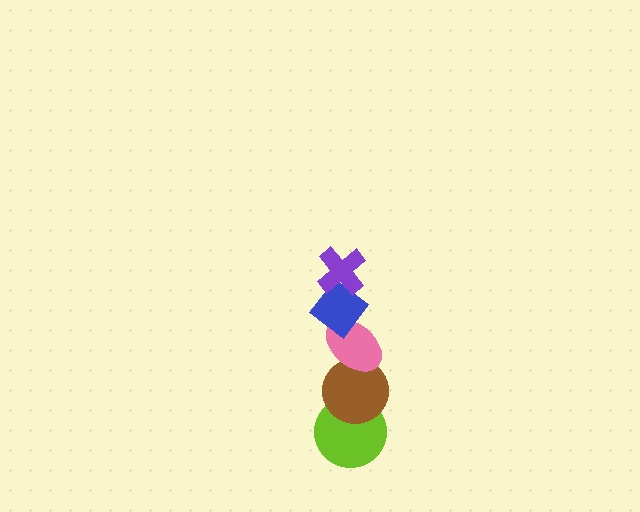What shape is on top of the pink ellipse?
The blue diamond is on top of the pink ellipse.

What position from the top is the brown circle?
The brown circle is 4th from the top.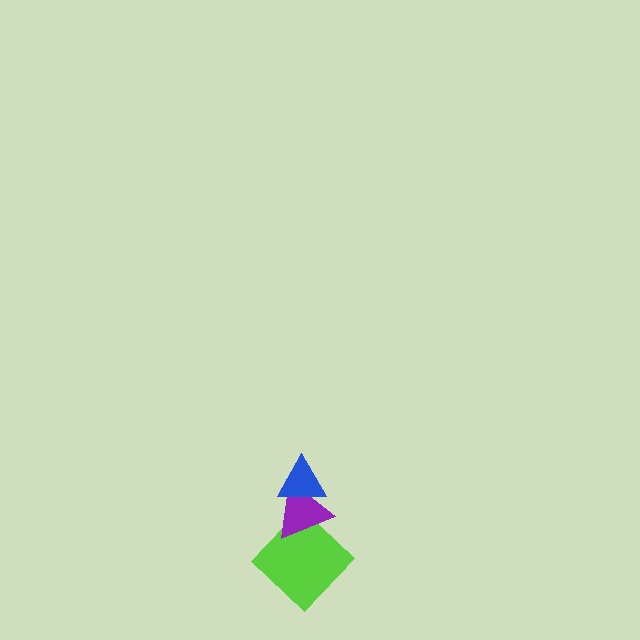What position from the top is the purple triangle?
The purple triangle is 2nd from the top.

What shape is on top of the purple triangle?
The blue triangle is on top of the purple triangle.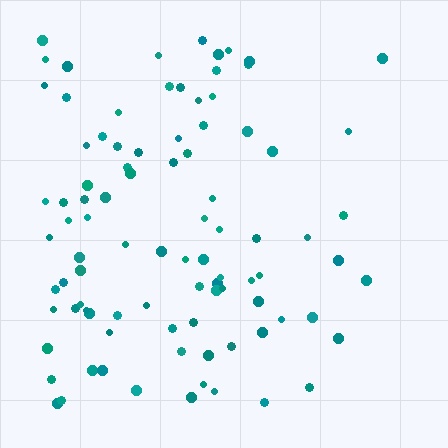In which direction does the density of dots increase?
From right to left, with the left side densest.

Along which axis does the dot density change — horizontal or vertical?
Horizontal.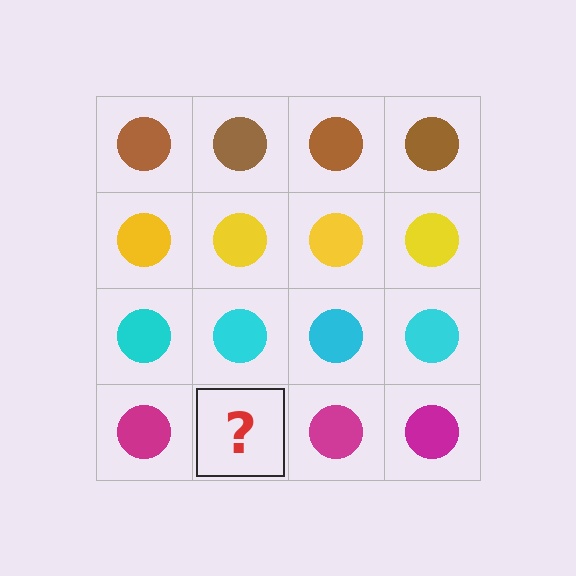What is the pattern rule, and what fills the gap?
The rule is that each row has a consistent color. The gap should be filled with a magenta circle.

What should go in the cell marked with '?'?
The missing cell should contain a magenta circle.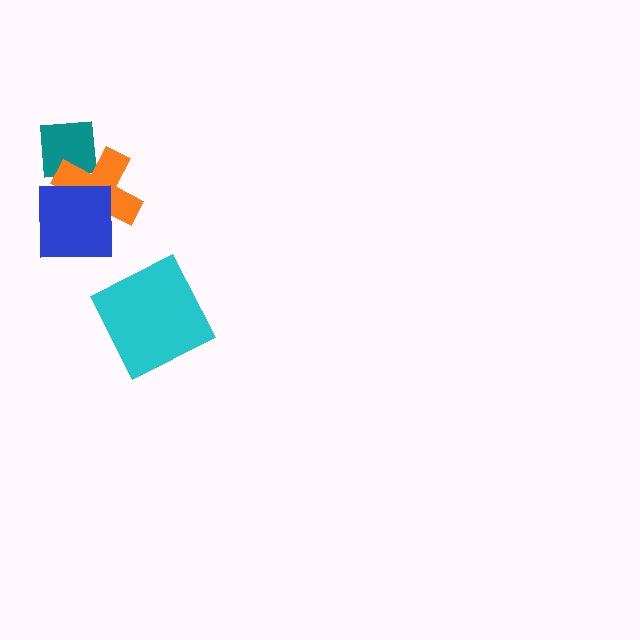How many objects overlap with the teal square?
1 object overlaps with the teal square.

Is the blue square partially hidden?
No, no other shape covers it.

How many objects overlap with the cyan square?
0 objects overlap with the cyan square.